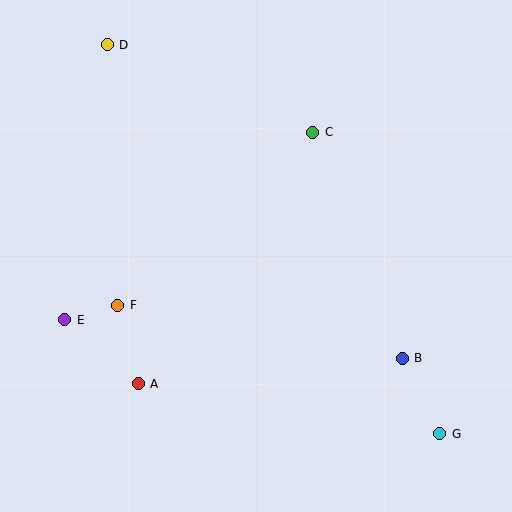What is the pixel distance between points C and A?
The distance between C and A is 306 pixels.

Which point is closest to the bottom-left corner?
Point A is closest to the bottom-left corner.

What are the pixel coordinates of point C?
Point C is at (313, 132).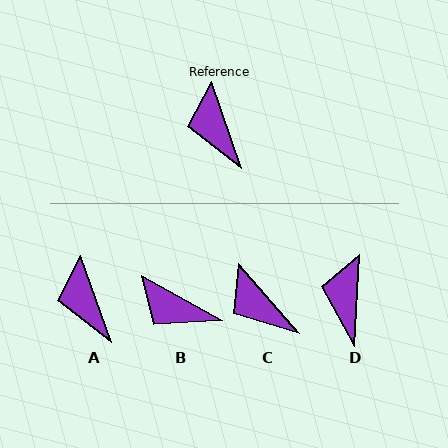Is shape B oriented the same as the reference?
No, it is off by about 42 degrees.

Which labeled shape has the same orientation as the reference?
A.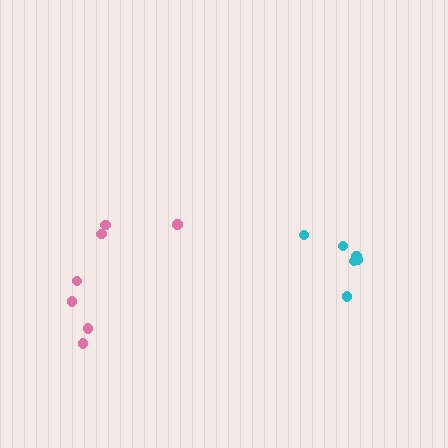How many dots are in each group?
Group 1: 7 dots, Group 2: 6 dots (13 total).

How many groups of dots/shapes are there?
There are 2 groups.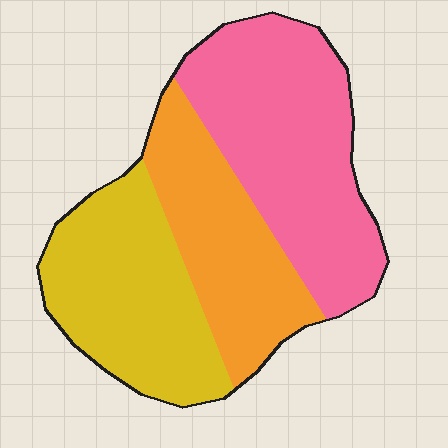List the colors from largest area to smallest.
From largest to smallest: pink, yellow, orange.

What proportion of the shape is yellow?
Yellow takes up between a quarter and a half of the shape.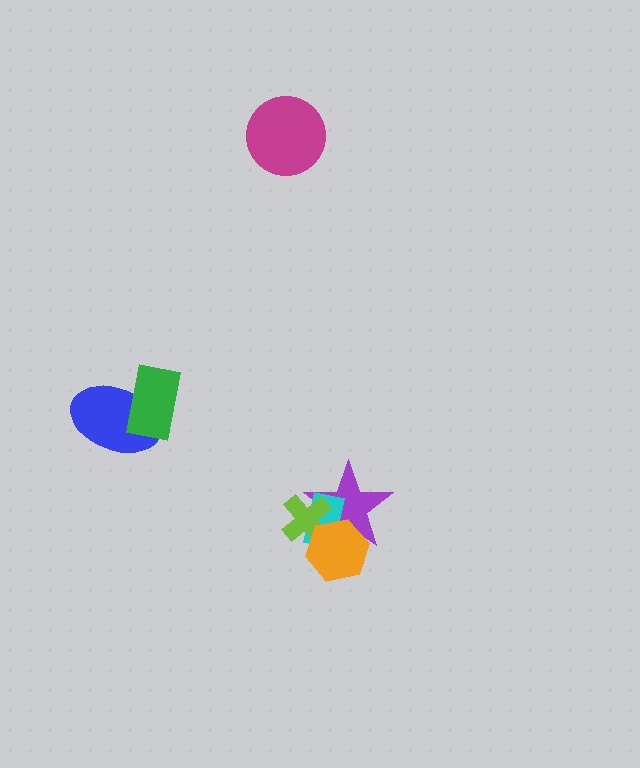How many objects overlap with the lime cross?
3 objects overlap with the lime cross.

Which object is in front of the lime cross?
The orange hexagon is in front of the lime cross.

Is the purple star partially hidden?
Yes, it is partially covered by another shape.